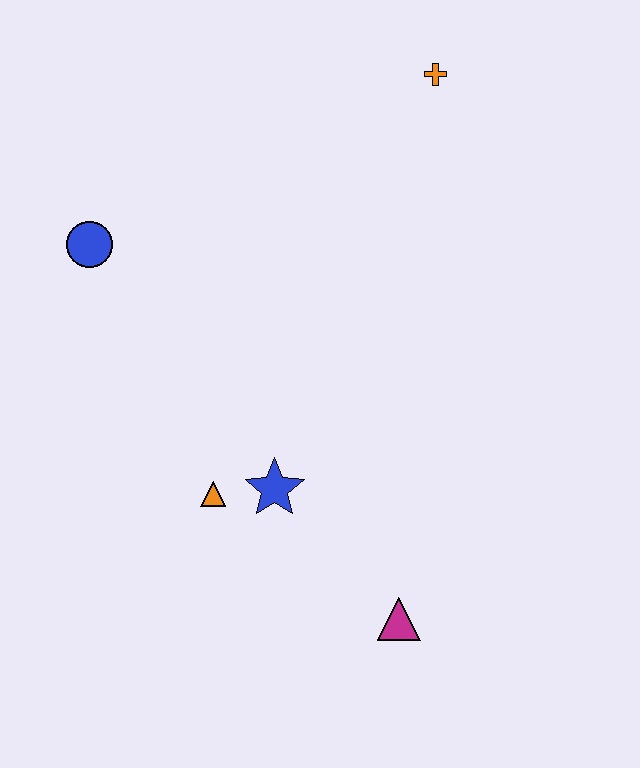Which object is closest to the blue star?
The orange triangle is closest to the blue star.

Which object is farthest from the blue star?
The orange cross is farthest from the blue star.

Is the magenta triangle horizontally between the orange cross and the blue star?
Yes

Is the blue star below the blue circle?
Yes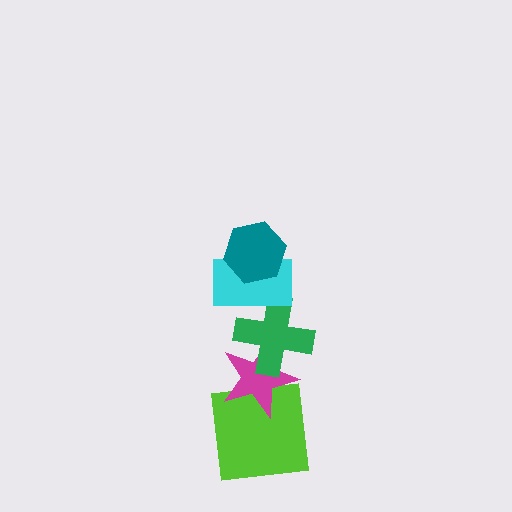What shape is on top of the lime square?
The magenta star is on top of the lime square.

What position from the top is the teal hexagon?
The teal hexagon is 1st from the top.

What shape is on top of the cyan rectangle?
The teal hexagon is on top of the cyan rectangle.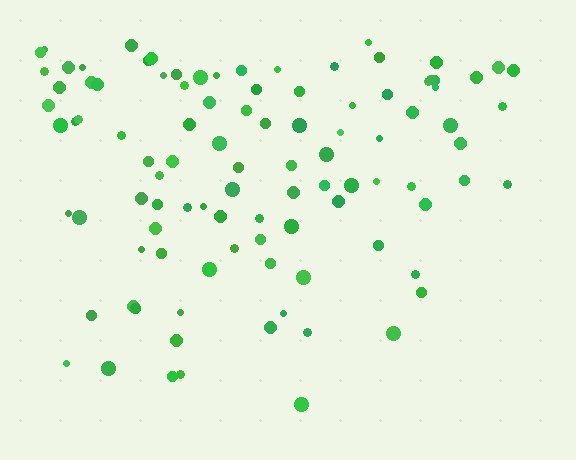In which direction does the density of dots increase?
From bottom to top, with the top side densest.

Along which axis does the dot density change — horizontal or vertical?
Vertical.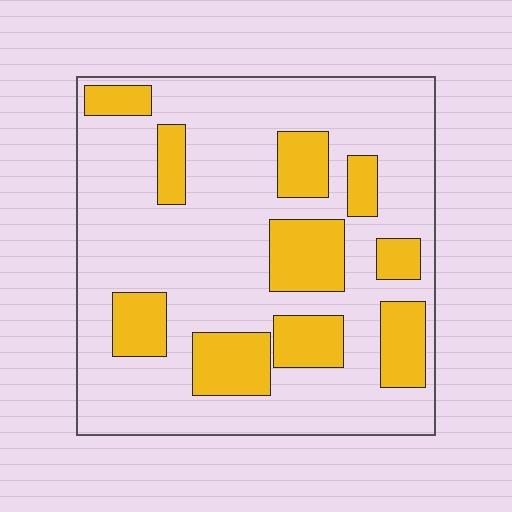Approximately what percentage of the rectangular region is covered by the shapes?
Approximately 25%.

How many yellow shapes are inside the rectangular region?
10.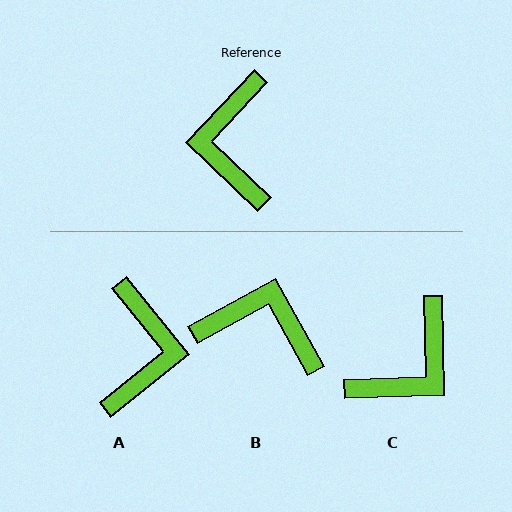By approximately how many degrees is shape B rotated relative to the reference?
Approximately 108 degrees clockwise.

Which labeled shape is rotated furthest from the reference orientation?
A, about 172 degrees away.